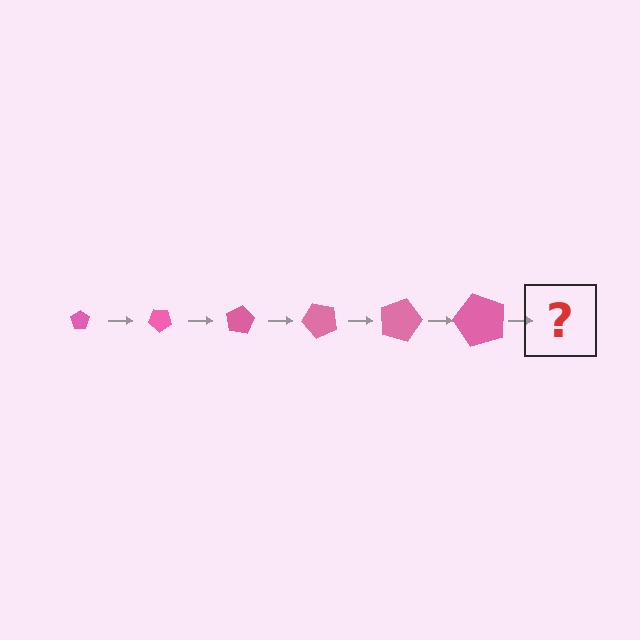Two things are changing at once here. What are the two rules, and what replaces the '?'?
The two rules are that the pentagon grows larger each step and it rotates 40 degrees each step. The '?' should be a pentagon, larger than the previous one and rotated 240 degrees from the start.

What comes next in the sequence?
The next element should be a pentagon, larger than the previous one and rotated 240 degrees from the start.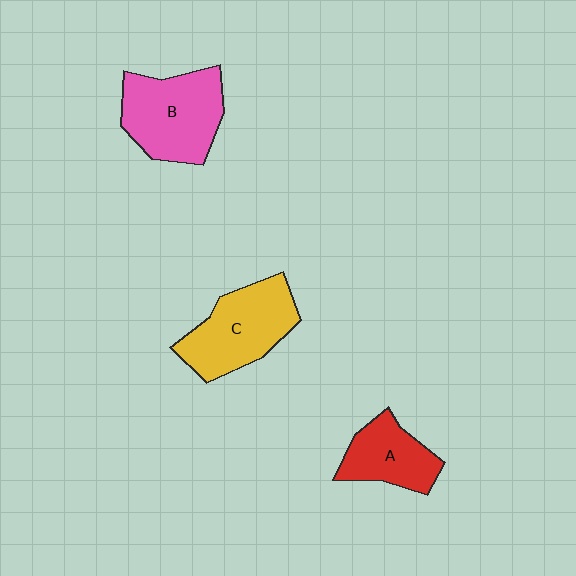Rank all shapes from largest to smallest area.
From largest to smallest: B (pink), C (yellow), A (red).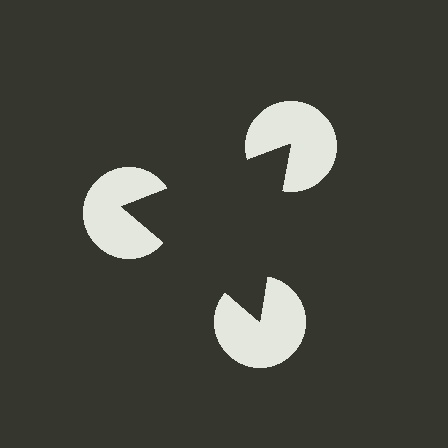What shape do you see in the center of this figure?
An illusory triangle — its edges are inferred from the aligned wedge cuts in the pac-man discs, not physically drawn.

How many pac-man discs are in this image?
There are 3 — one at each vertex of the illusory triangle.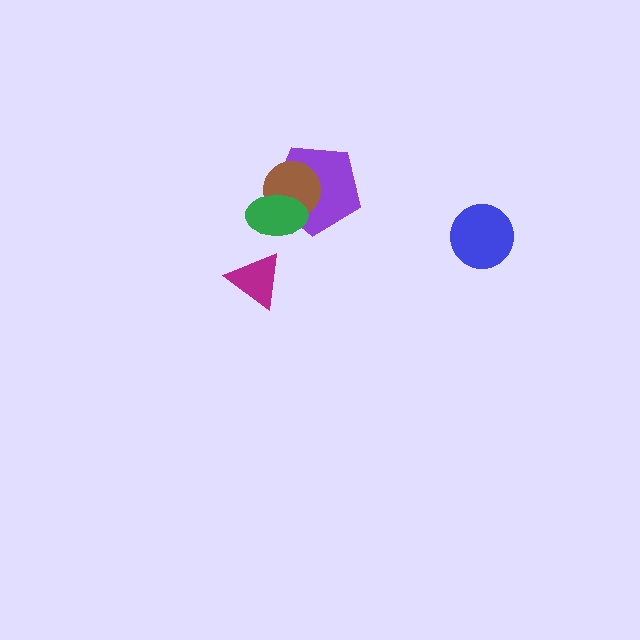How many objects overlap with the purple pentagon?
2 objects overlap with the purple pentagon.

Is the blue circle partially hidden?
No, no other shape covers it.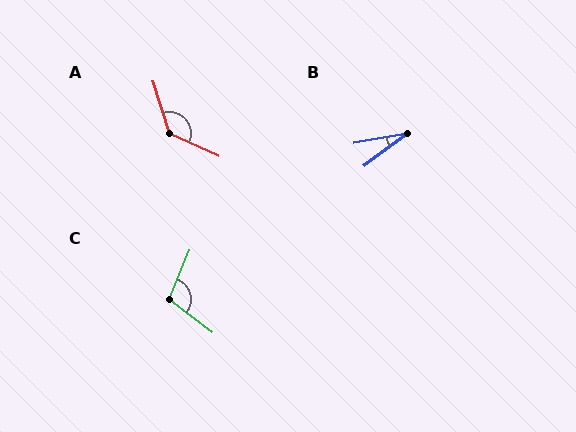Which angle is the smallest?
B, at approximately 27 degrees.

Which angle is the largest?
A, at approximately 132 degrees.